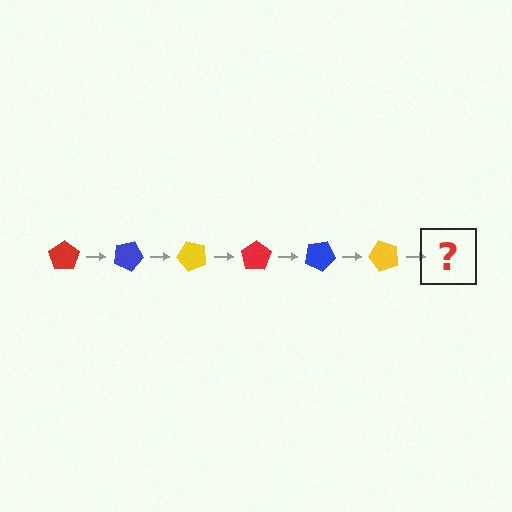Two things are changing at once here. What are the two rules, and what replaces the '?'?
The two rules are that it rotates 25 degrees each step and the color cycles through red, blue, and yellow. The '?' should be a red pentagon, rotated 150 degrees from the start.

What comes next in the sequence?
The next element should be a red pentagon, rotated 150 degrees from the start.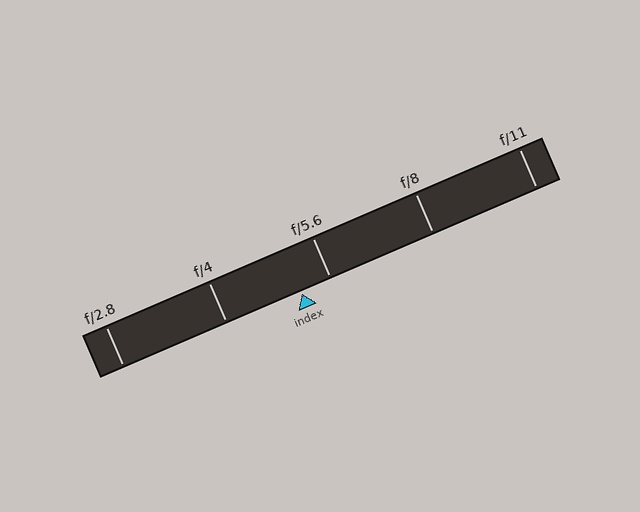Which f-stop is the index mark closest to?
The index mark is closest to f/5.6.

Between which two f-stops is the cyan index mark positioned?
The index mark is between f/4 and f/5.6.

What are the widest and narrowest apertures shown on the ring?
The widest aperture shown is f/2.8 and the narrowest is f/11.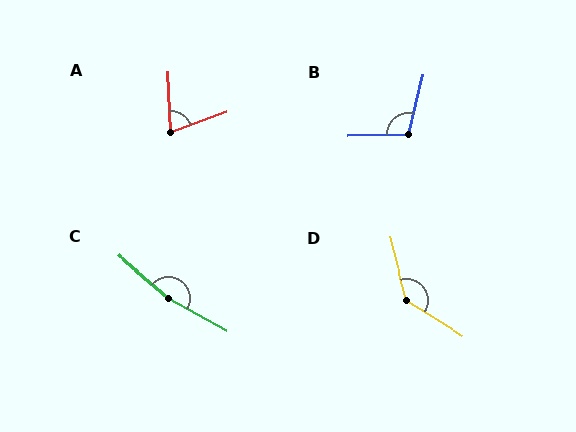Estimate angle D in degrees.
Approximately 137 degrees.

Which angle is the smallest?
A, at approximately 72 degrees.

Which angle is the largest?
C, at approximately 169 degrees.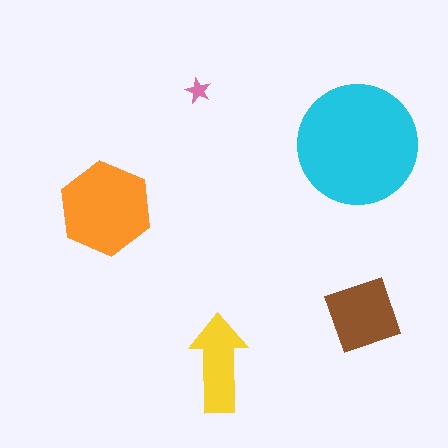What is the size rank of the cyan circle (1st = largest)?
1st.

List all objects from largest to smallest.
The cyan circle, the orange hexagon, the brown diamond, the yellow arrow, the pink star.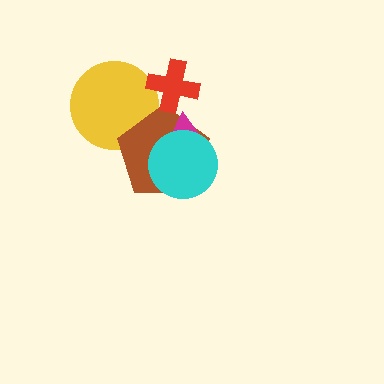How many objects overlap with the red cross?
1 object overlaps with the red cross.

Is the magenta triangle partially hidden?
Yes, it is partially covered by another shape.